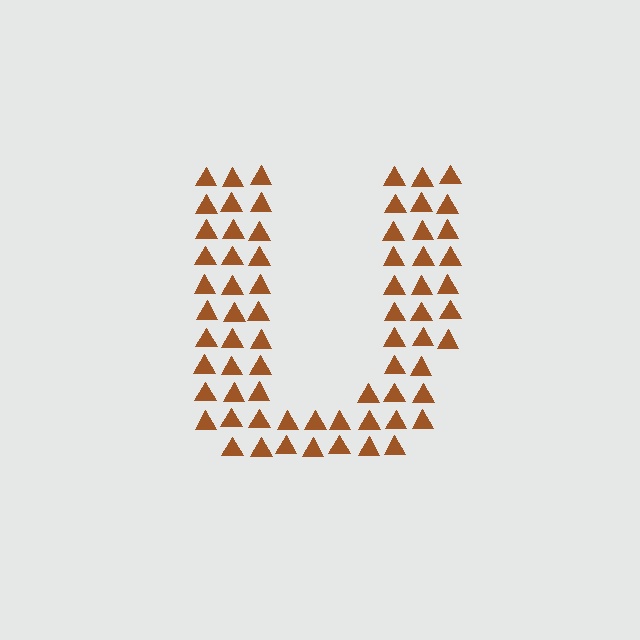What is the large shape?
The large shape is the letter U.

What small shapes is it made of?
It is made of small triangles.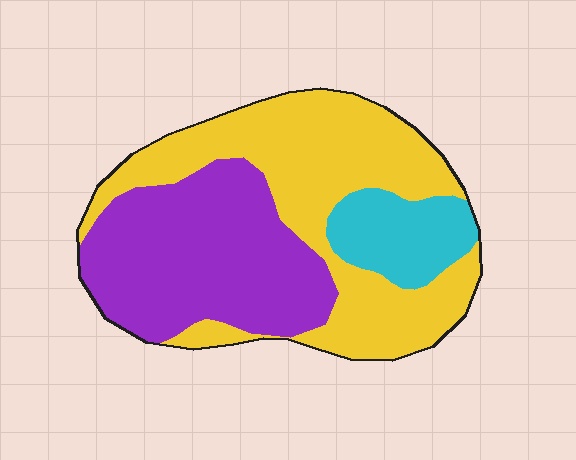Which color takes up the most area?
Yellow, at roughly 50%.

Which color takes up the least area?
Cyan, at roughly 15%.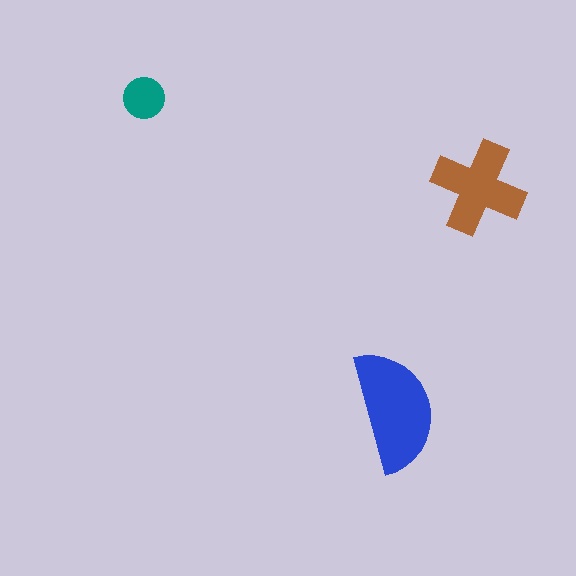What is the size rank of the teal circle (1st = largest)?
3rd.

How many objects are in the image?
There are 3 objects in the image.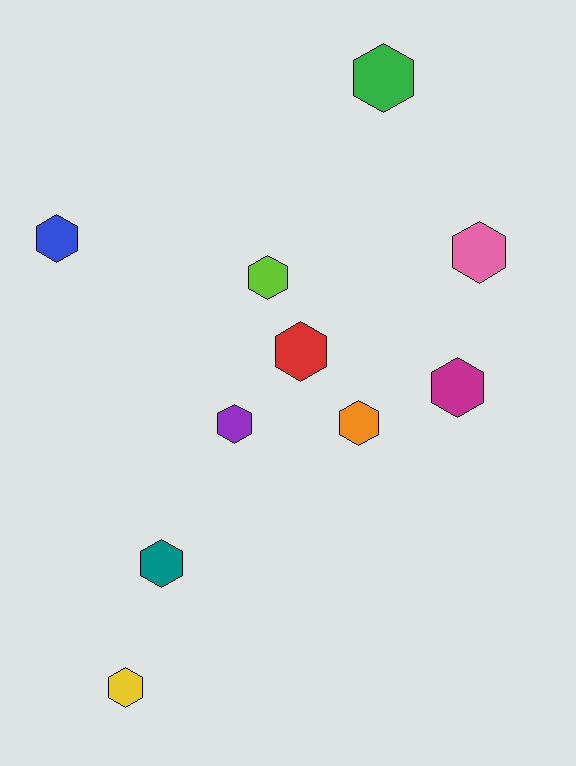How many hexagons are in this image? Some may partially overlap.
There are 10 hexagons.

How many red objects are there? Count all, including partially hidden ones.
There is 1 red object.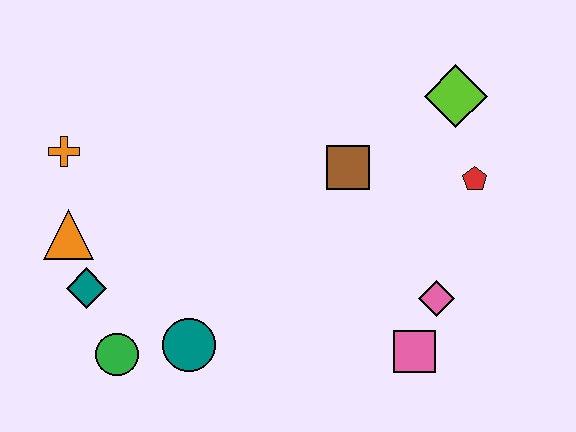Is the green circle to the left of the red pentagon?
Yes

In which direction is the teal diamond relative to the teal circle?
The teal diamond is to the left of the teal circle.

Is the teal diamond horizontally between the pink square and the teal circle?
No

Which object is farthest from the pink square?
The orange cross is farthest from the pink square.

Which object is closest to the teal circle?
The green circle is closest to the teal circle.